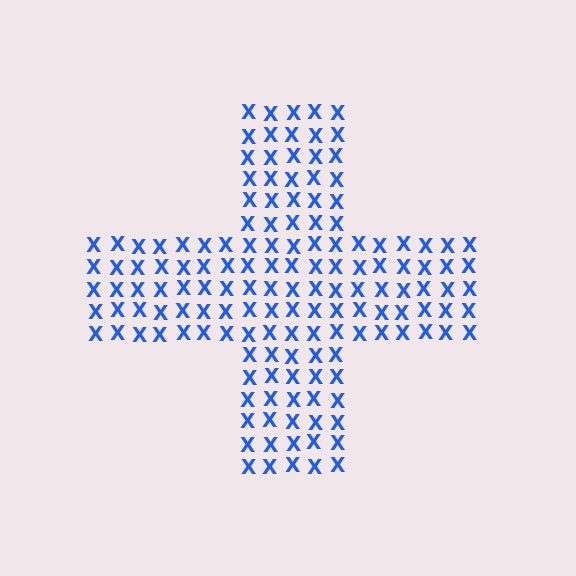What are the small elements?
The small elements are letter X's.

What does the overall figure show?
The overall figure shows a cross.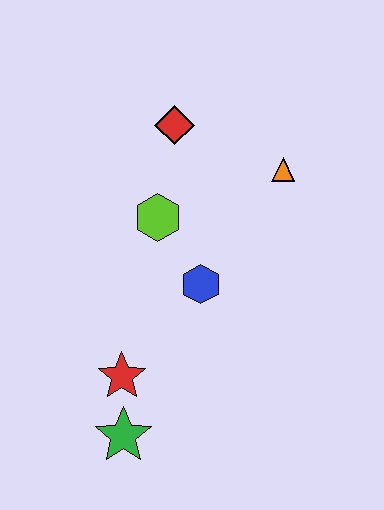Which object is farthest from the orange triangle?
The green star is farthest from the orange triangle.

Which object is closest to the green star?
The red star is closest to the green star.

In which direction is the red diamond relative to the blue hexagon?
The red diamond is above the blue hexagon.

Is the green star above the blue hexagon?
No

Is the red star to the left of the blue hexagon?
Yes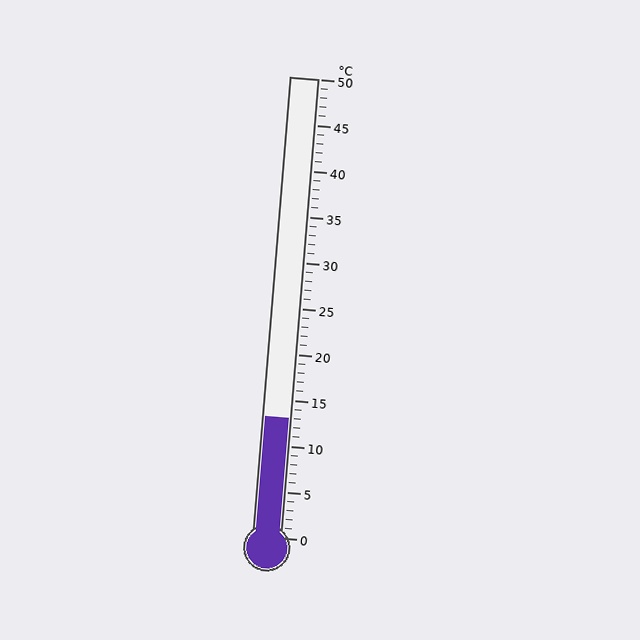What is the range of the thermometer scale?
The thermometer scale ranges from 0°C to 50°C.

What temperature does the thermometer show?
The thermometer shows approximately 13°C.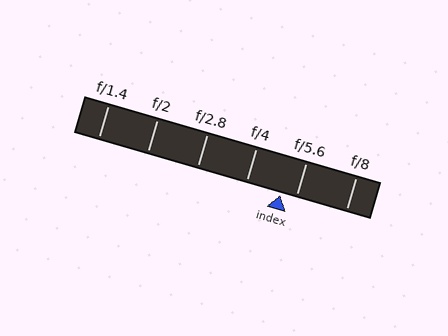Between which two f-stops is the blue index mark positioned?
The index mark is between f/4 and f/5.6.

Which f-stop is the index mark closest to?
The index mark is closest to f/5.6.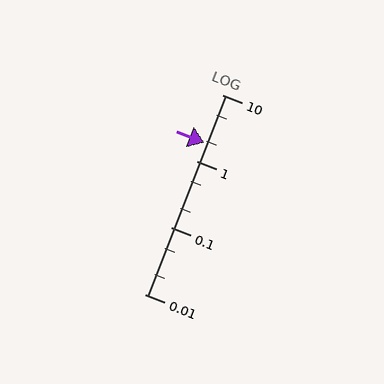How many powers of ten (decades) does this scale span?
The scale spans 3 decades, from 0.01 to 10.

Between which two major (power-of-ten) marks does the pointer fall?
The pointer is between 1 and 10.